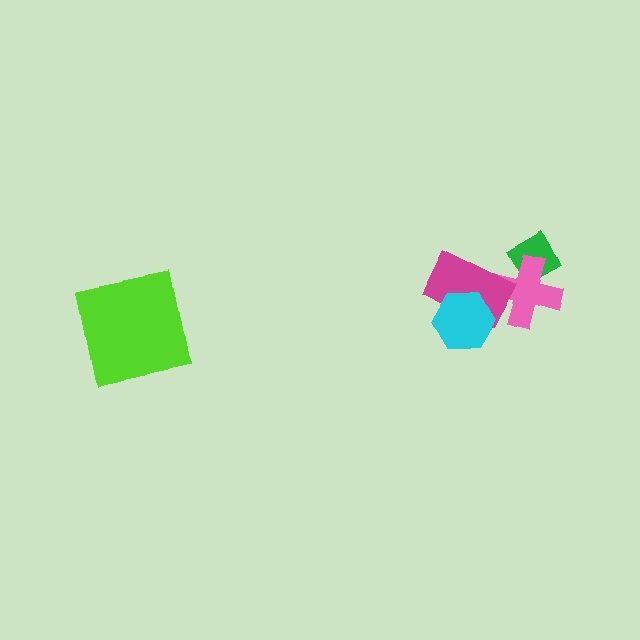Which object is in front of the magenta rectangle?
The cyan hexagon is in front of the magenta rectangle.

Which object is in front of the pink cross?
The magenta rectangle is in front of the pink cross.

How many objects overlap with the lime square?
0 objects overlap with the lime square.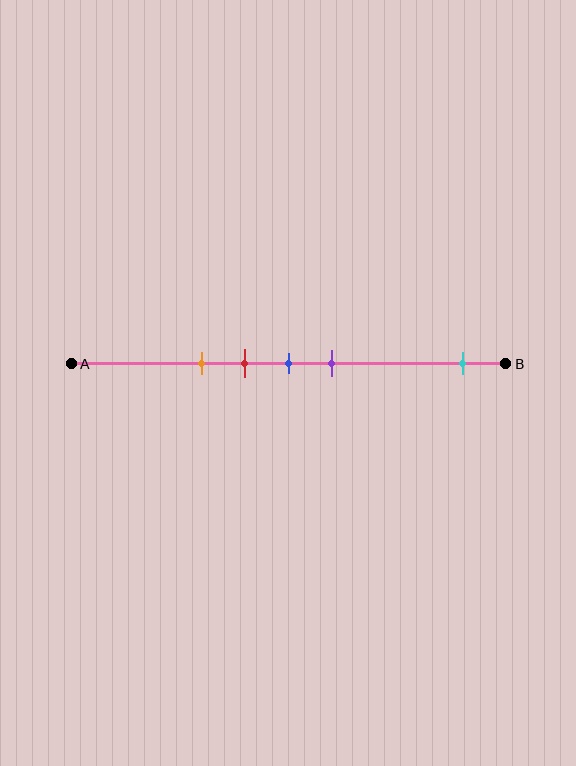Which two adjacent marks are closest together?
The red and blue marks are the closest adjacent pair.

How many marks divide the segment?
There are 5 marks dividing the segment.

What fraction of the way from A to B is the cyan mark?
The cyan mark is approximately 90% (0.9) of the way from A to B.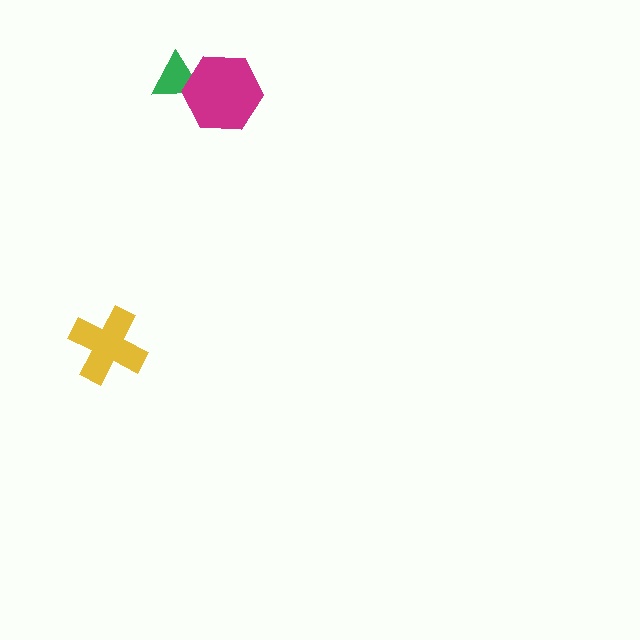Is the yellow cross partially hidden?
No, no other shape covers it.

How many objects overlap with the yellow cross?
0 objects overlap with the yellow cross.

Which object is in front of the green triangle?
The magenta hexagon is in front of the green triangle.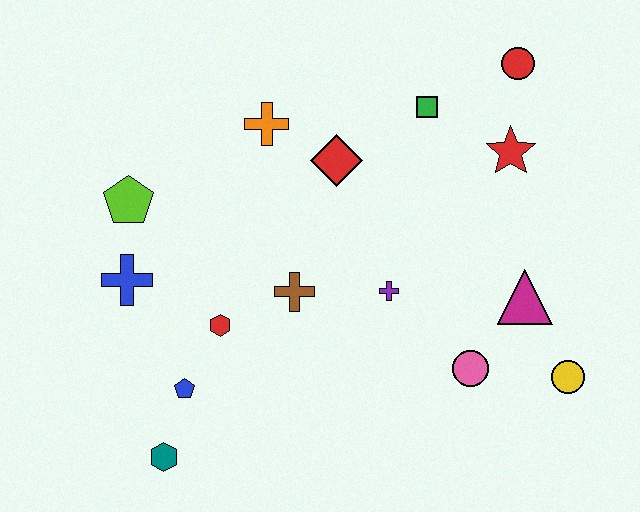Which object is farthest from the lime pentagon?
The yellow circle is farthest from the lime pentagon.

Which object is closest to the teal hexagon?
The blue pentagon is closest to the teal hexagon.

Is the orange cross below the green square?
Yes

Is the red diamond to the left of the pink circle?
Yes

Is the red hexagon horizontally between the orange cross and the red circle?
No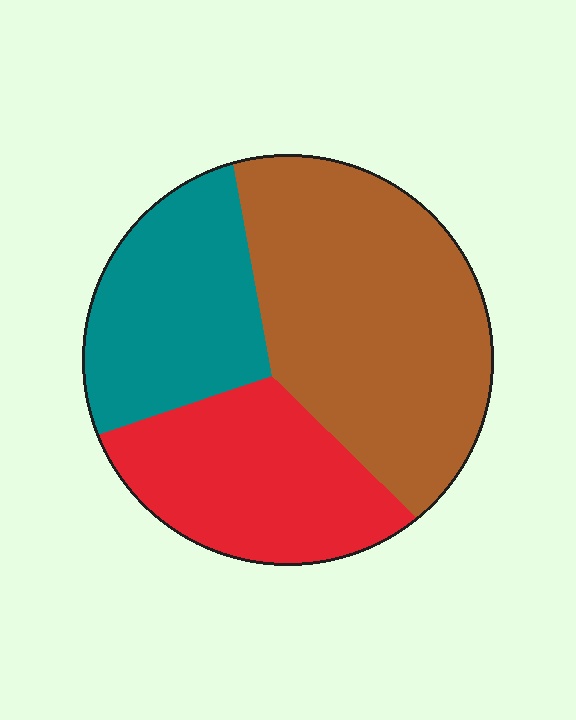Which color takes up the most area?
Brown, at roughly 45%.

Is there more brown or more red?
Brown.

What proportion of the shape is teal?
Teal takes up about one quarter (1/4) of the shape.